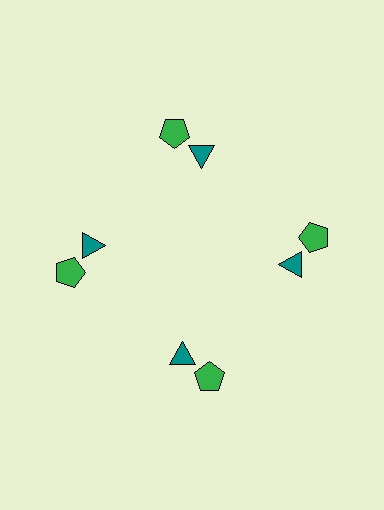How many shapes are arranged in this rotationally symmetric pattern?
There are 8 shapes, arranged in 4 groups of 2.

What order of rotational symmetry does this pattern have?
This pattern has 4-fold rotational symmetry.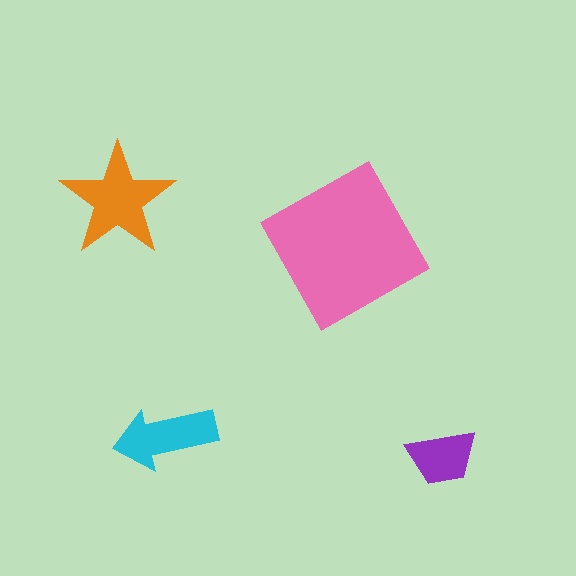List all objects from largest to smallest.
The pink square, the orange star, the cyan arrow, the purple trapezoid.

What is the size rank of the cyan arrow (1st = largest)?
3rd.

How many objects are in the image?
There are 4 objects in the image.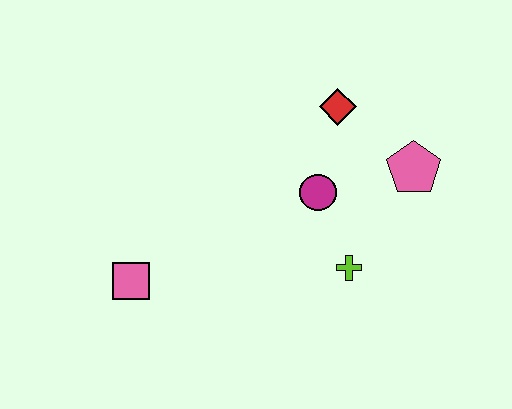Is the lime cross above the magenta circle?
No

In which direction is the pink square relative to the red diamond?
The pink square is to the left of the red diamond.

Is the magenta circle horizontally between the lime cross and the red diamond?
No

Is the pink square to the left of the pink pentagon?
Yes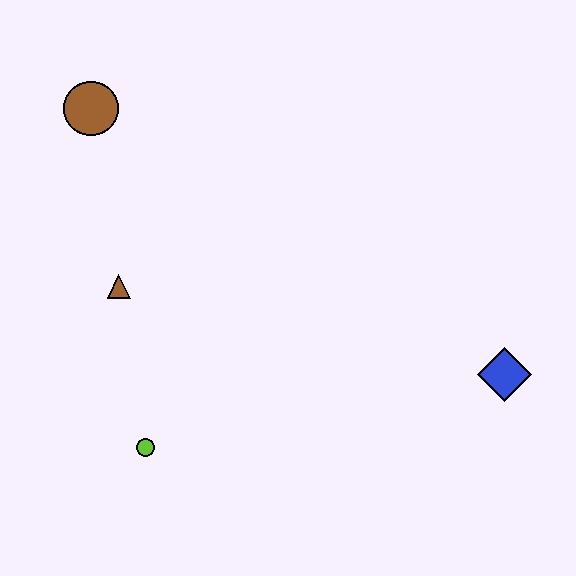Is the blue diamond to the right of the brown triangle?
Yes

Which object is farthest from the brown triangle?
The blue diamond is farthest from the brown triangle.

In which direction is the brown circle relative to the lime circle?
The brown circle is above the lime circle.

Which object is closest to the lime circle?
The brown triangle is closest to the lime circle.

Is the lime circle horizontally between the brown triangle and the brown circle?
No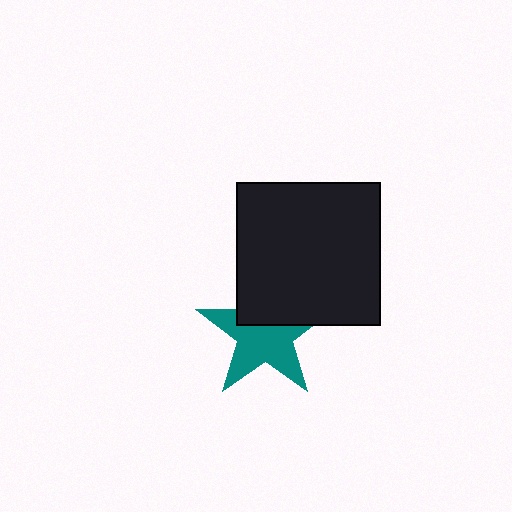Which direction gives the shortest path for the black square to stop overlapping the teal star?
Moving up gives the shortest separation.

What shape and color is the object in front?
The object in front is a black square.